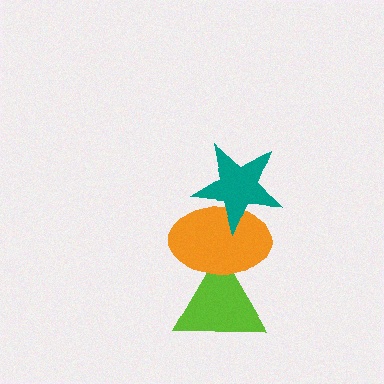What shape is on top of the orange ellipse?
The teal star is on top of the orange ellipse.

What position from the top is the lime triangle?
The lime triangle is 3rd from the top.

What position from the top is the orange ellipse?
The orange ellipse is 2nd from the top.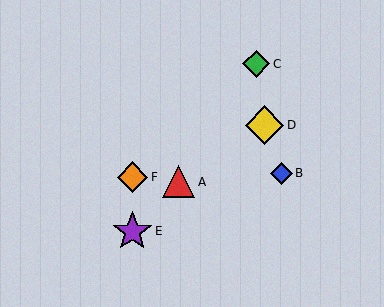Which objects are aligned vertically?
Objects E, F are aligned vertically.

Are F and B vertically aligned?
No, F is at x≈132 and B is at x≈281.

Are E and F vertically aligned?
Yes, both are at x≈132.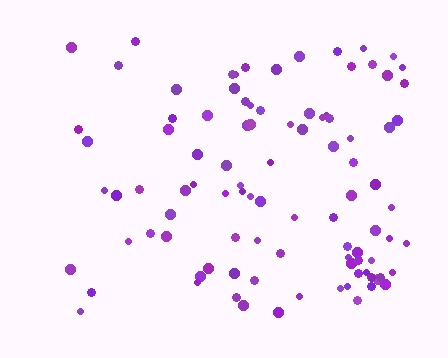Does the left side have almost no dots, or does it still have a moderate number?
Still a moderate number, just noticeably fewer than the right.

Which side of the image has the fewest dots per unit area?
The left.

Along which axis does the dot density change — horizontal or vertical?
Horizontal.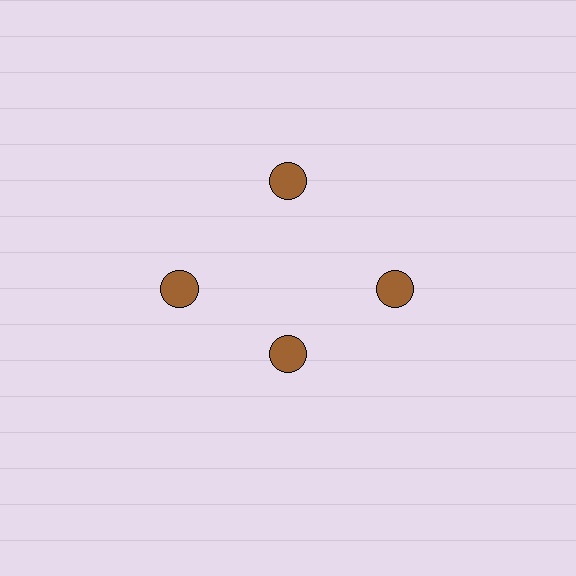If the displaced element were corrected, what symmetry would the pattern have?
It would have 4-fold rotational symmetry — the pattern would map onto itself every 90 degrees.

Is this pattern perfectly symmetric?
No. The 4 brown circles are arranged in a ring, but one element near the 6 o'clock position is pulled inward toward the center, breaking the 4-fold rotational symmetry.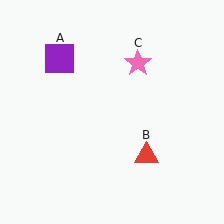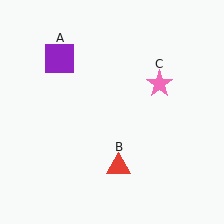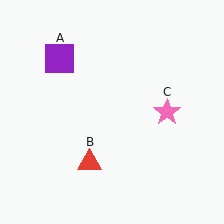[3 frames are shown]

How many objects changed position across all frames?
2 objects changed position: red triangle (object B), pink star (object C).